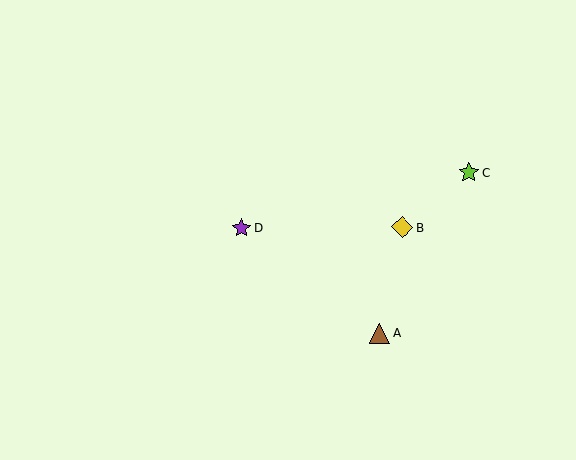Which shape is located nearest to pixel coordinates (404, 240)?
The yellow diamond (labeled B) at (402, 227) is nearest to that location.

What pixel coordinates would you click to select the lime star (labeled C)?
Click at (469, 172) to select the lime star C.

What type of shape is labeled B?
Shape B is a yellow diamond.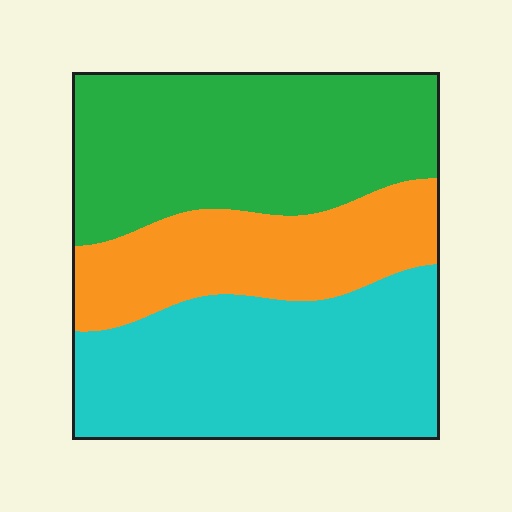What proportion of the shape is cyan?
Cyan takes up about three eighths (3/8) of the shape.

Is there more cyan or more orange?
Cyan.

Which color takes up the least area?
Orange, at roughly 25%.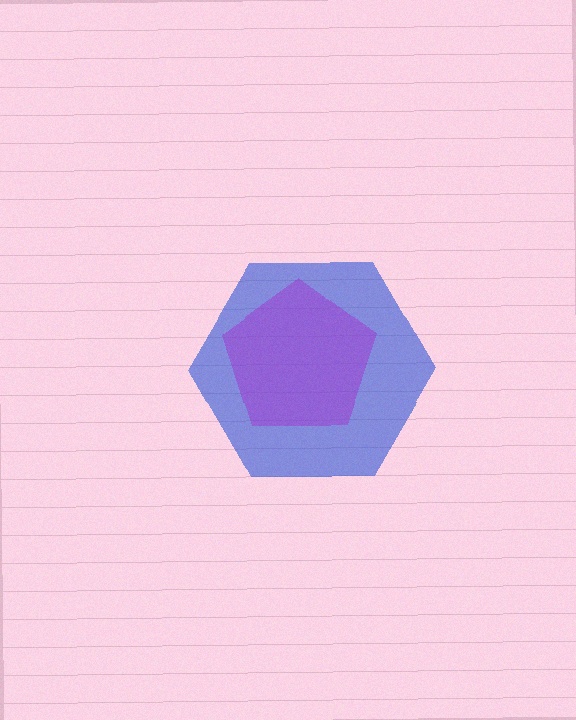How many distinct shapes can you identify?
There are 2 distinct shapes: a blue hexagon, a purple pentagon.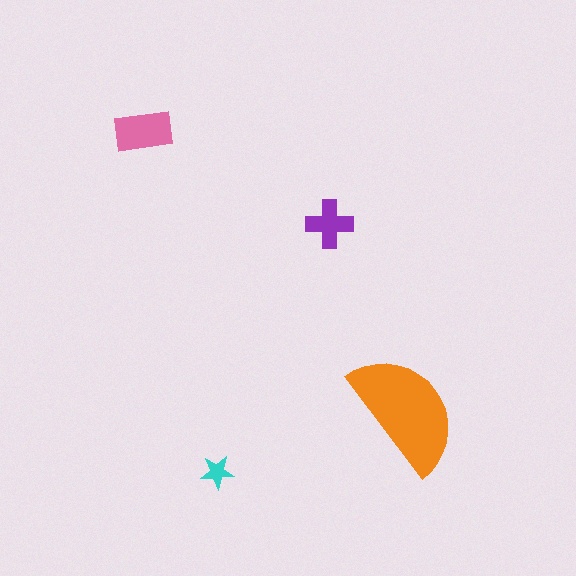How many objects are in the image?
There are 4 objects in the image.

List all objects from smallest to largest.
The cyan star, the purple cross, the pink rectangle, the orange semicircle.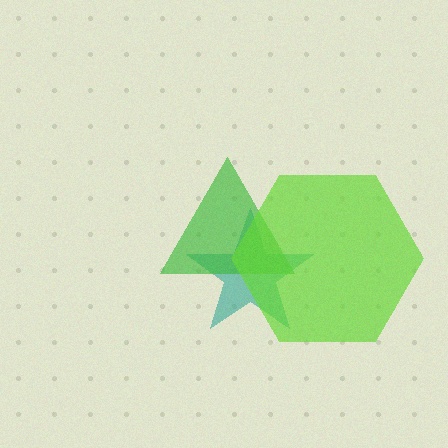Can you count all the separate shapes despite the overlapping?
Yes, there are 3 separate shapes.